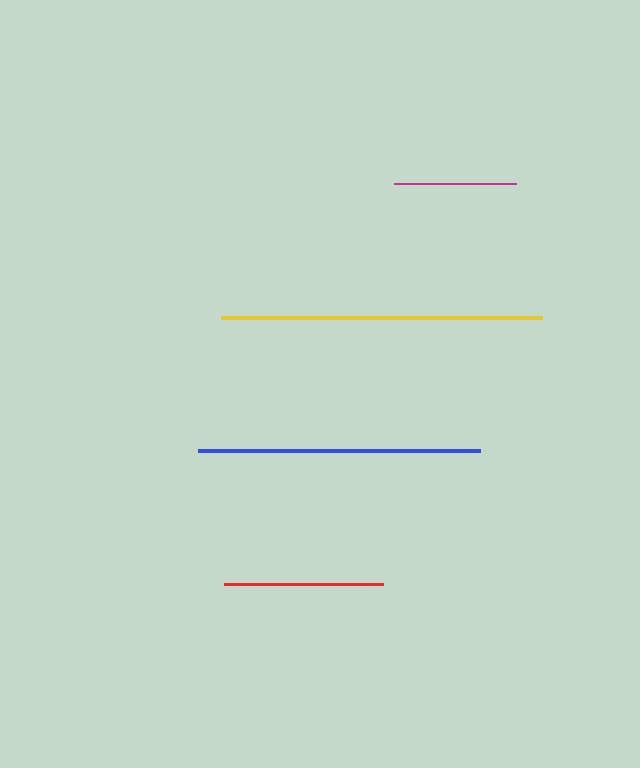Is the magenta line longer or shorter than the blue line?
The blue line is longer than the magenta line.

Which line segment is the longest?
The yellow line is the longest at approximately 322 pixels.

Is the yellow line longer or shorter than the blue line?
The yellow line is longer than the blue line.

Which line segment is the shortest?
The magenta line is the shortest at approximately 121 pixels.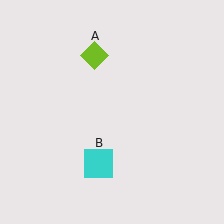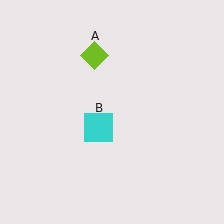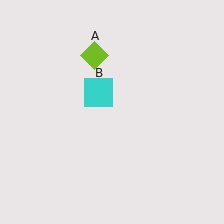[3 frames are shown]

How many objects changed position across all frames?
1 object changed position: cyan square (object B).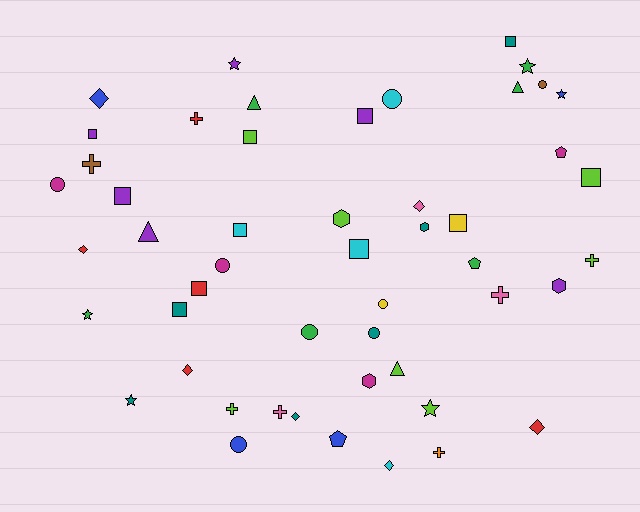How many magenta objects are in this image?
There are 4 magenta objects.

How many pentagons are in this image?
There are 3 pentagons.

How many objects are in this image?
There are 50 objects.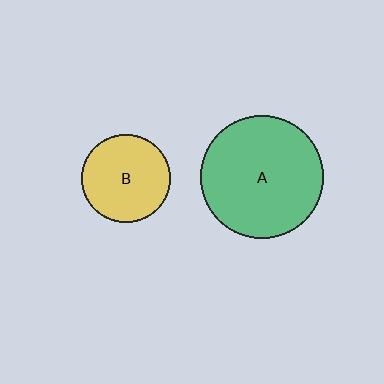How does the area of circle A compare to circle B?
Approximately 1.9 times.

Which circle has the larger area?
Circle A (green).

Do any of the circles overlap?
No, none of the circles overlap.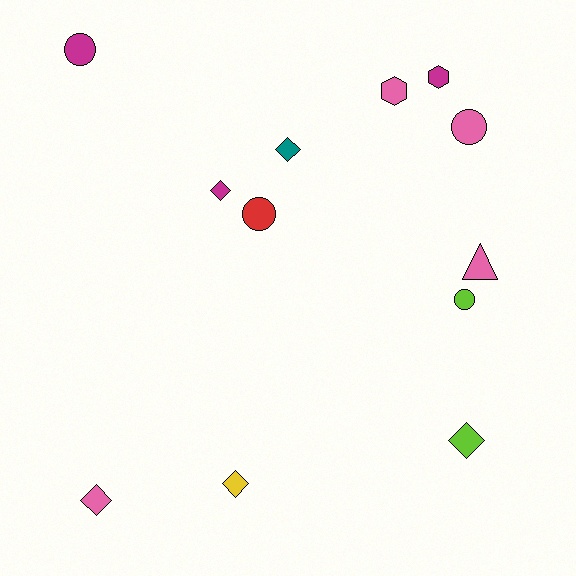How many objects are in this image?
There are 12 objects.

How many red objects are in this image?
There is 1 red object.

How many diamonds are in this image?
There are 5 diamonds.